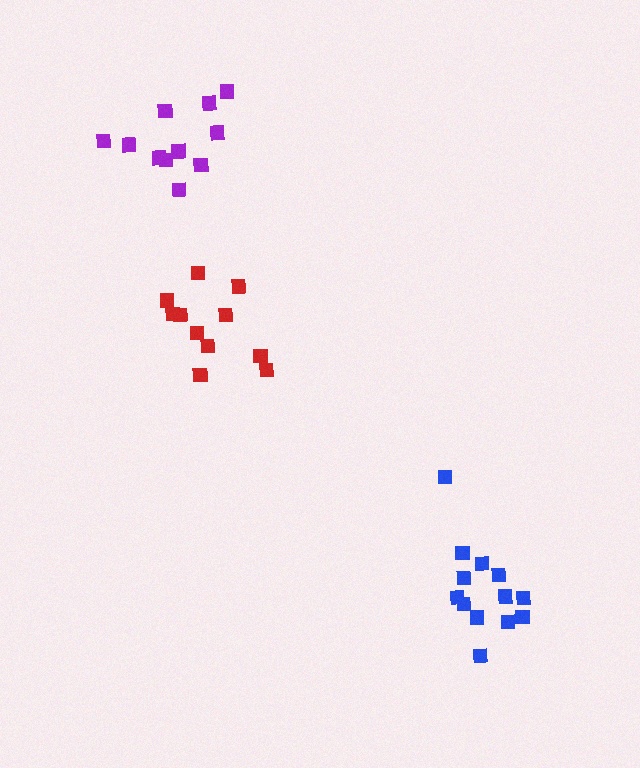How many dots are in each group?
Group 1: 11 dots, Group 2: 13 dots, Group 3: 11 dots (35 total).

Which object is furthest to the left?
The purple cluster is leftmost.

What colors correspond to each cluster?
The clusters are colored: purple, blue, red.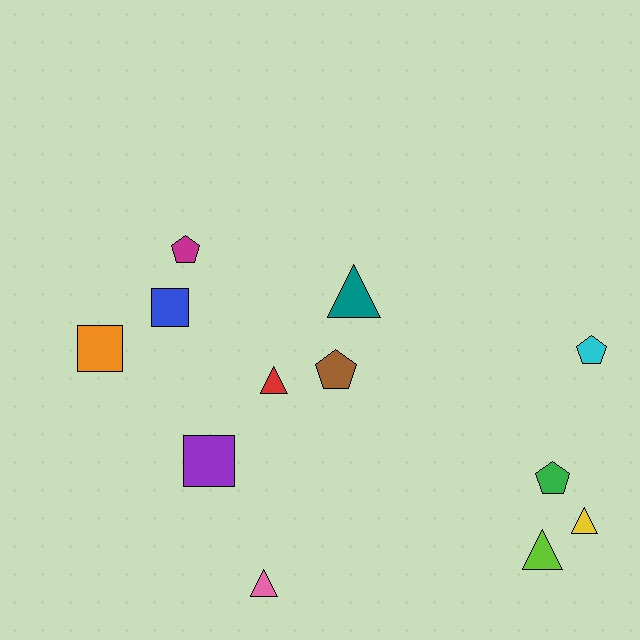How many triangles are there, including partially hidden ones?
There are 5 triangles.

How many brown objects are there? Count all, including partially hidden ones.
There is 1 brown object.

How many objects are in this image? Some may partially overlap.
There are 12 objects.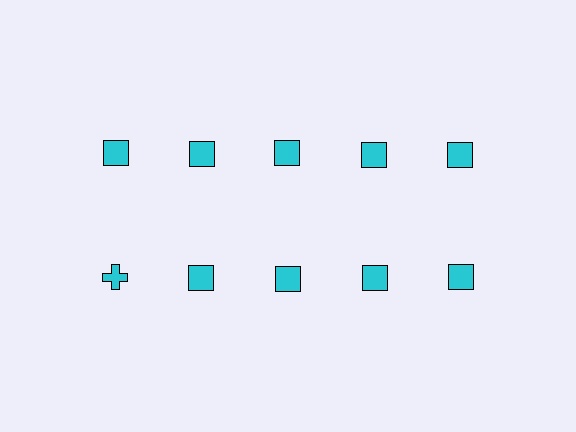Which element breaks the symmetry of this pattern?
The cyan cross in the second row, leftmost column breaks the symmetry. All other shapes are cyan squares.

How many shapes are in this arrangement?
There are 10 shapes arranged in a grid pattern.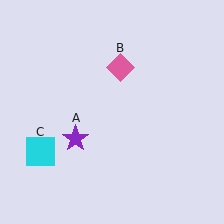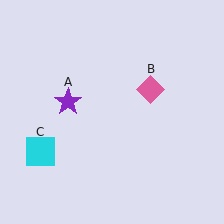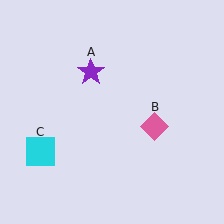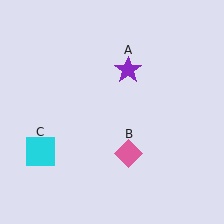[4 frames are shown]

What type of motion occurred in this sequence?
The purple star (object A), pink diamond (object B) rotated clockwise around the center of the scene.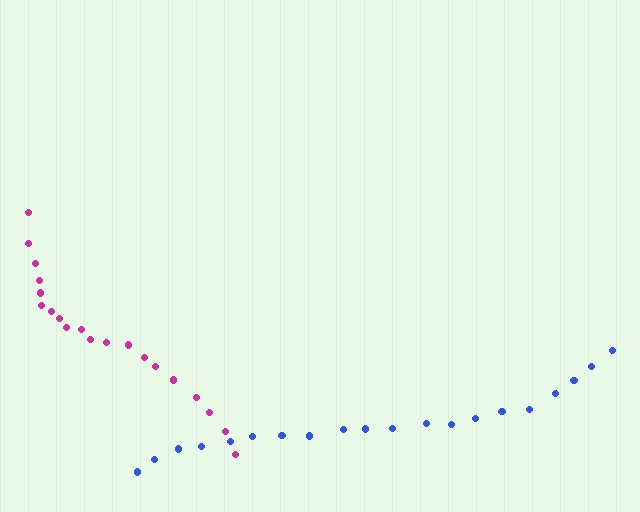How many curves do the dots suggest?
There are 2 distinct paths.